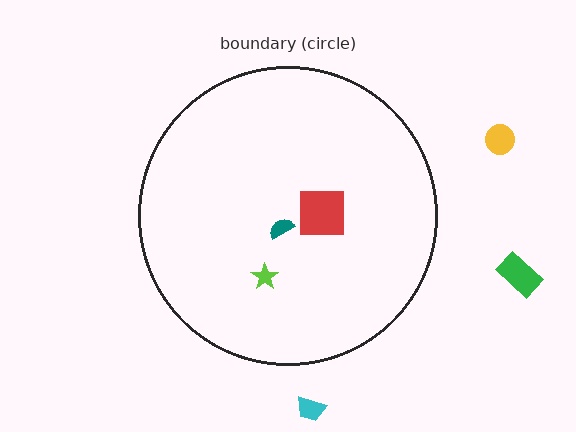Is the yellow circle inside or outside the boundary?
Outside.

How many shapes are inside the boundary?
3 inside, 3 outside.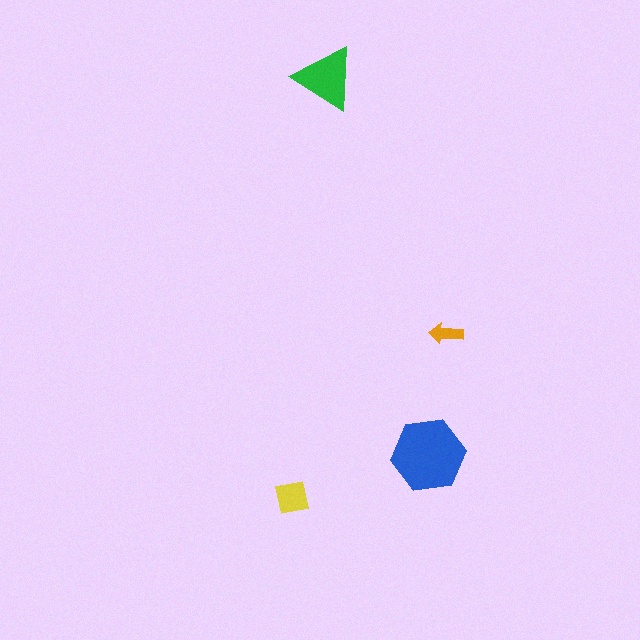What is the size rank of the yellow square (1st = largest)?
3rd.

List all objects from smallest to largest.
The orange arrow, the yellow square, the green triangle, the blue hexagon.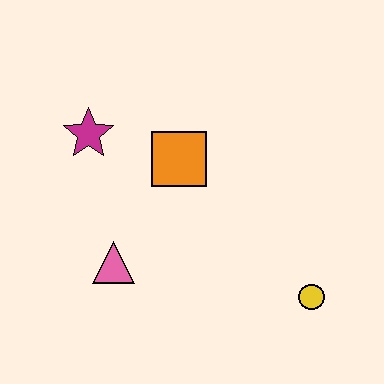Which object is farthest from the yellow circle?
The magenta star is farthest from the yellow circle.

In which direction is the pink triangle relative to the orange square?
The pink triangle is below the orange square.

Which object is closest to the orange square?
The magenta star is closest to the orange square.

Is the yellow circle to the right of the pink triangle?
Yes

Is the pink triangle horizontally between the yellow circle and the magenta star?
Yes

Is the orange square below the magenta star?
Yes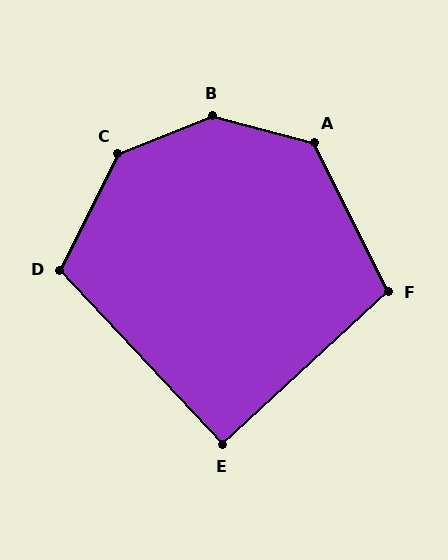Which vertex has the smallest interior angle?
E, at approximately 90 degrees.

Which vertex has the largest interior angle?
B, at approximately 143 degrees.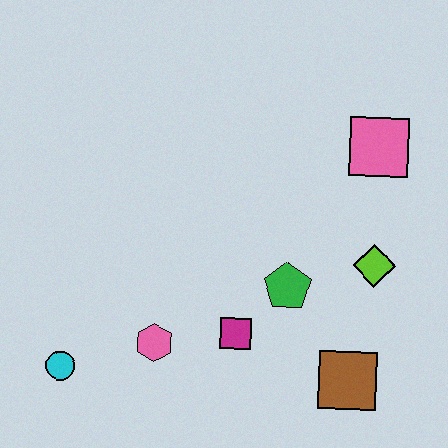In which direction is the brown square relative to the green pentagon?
The brown square is below the green pentagon.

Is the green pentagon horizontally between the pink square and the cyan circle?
Yes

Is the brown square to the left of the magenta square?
No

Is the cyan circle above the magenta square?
No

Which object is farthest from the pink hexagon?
The pink square is farthest from the pink hexagon.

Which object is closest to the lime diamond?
The green pentagon is closest to the lime diamond.